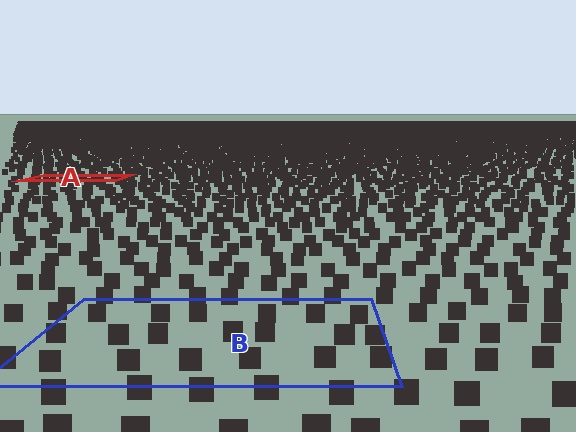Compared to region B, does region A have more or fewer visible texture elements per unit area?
Region A has more texture elements per unit area — they are packed more densely because it is farther away.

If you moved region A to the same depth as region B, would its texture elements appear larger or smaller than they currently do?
They would appear larger. At a closer depth, the same texture elements are projected at a bigger on-screen size.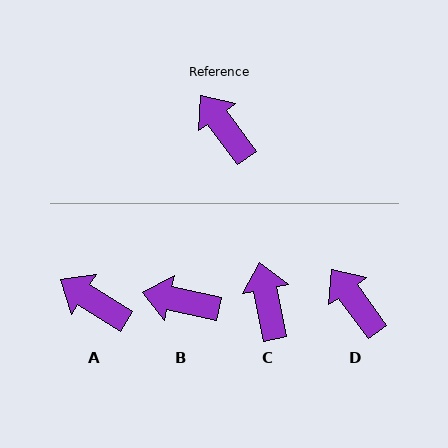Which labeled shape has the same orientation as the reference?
D.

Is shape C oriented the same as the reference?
No, it is off by about 25 degrees.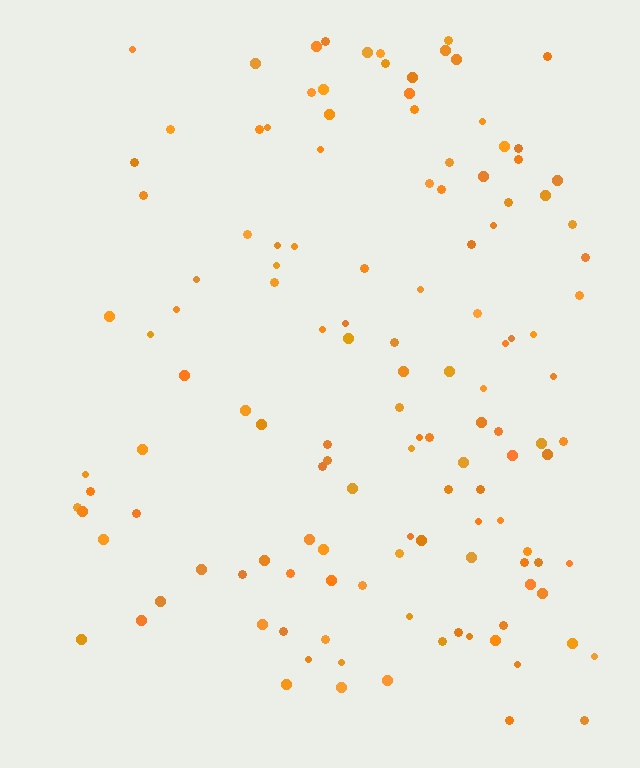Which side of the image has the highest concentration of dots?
The right.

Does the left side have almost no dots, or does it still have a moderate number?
Still a moderate number, just noticeably fewer than the right.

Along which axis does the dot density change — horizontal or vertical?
Horizontal.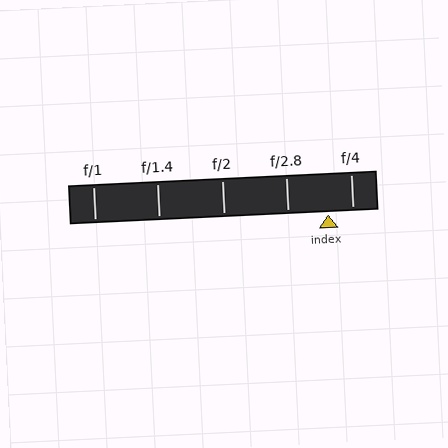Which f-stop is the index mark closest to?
The index mark is closest to f/4.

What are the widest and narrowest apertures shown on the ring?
The widest aperture shown is f/1 and the narrowest is f/4.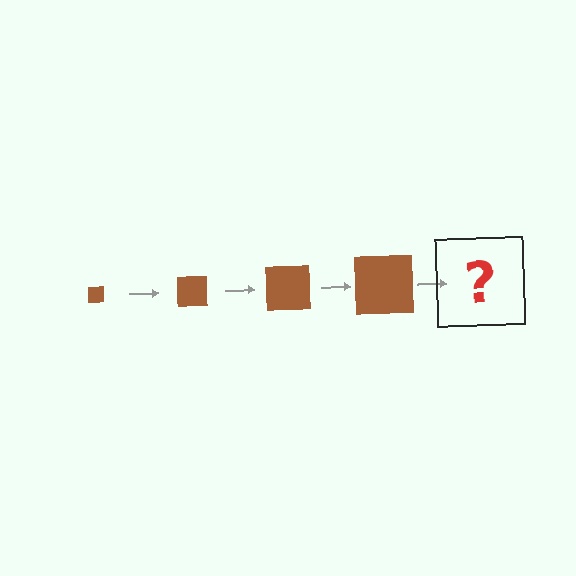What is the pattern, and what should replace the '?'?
The pattern is that the square gets progressively larger each step. The '?' should be a brown square, larger than the previous one.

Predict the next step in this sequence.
The next step is a brown square, larger than the previous one.